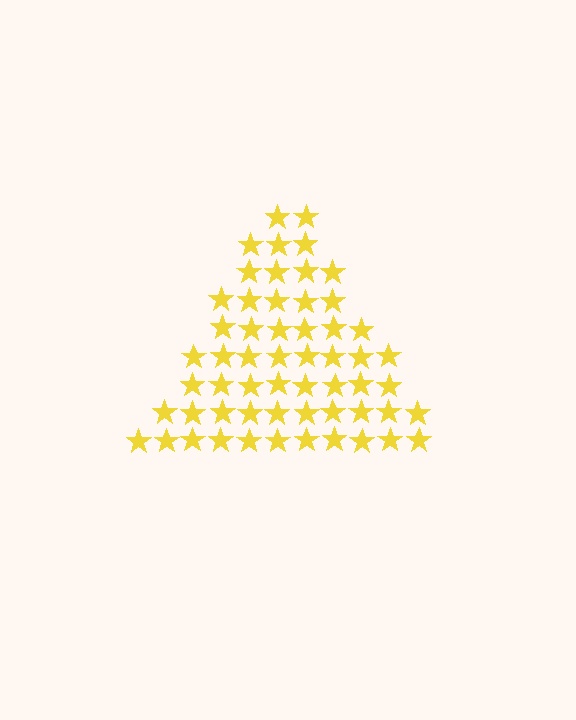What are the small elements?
The small elements are stars.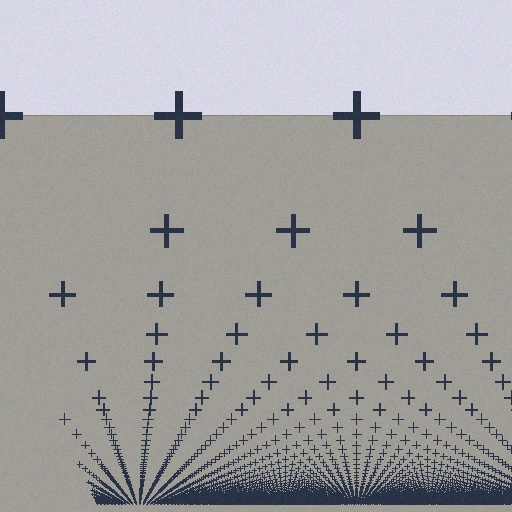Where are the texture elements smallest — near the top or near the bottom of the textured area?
Near the bottom.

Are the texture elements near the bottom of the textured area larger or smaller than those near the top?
Smaller. The gradient is inverted — elements near the bottom are smaller and denser.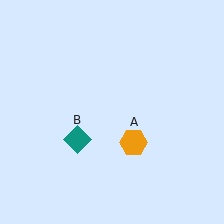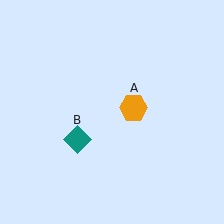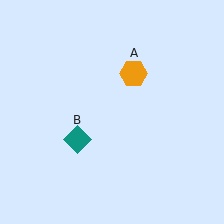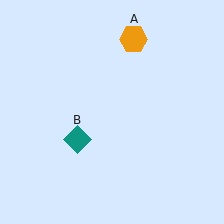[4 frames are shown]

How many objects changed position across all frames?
1 object changed position: orange hexagon (object A).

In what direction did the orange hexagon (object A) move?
The orange hexagon (object A) moved up.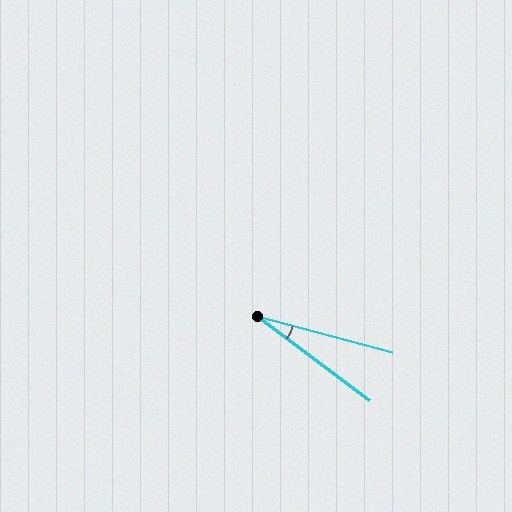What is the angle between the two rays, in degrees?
Approximately 22 degrees.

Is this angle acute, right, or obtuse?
It is acute.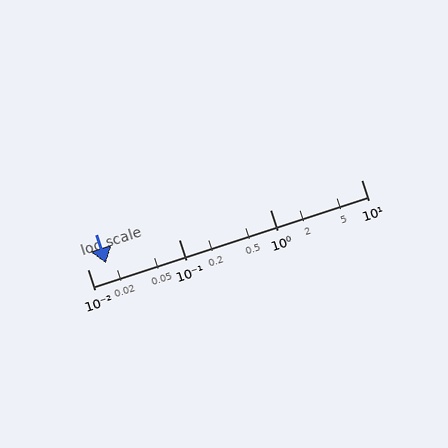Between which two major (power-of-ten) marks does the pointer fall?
The pointer is between 0.01 and 0.1.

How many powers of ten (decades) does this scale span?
The scale spans 3 decades, from 0.01 to 10.